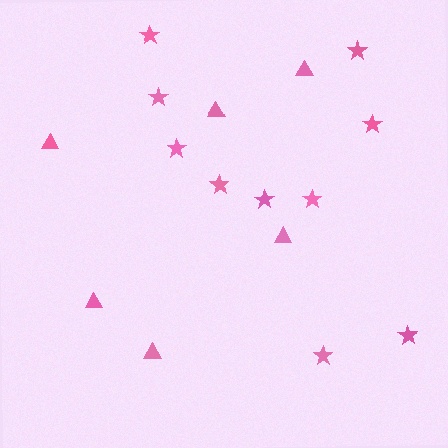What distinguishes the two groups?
There are 2 groups: one group of triangles (6) and one group of stars (10).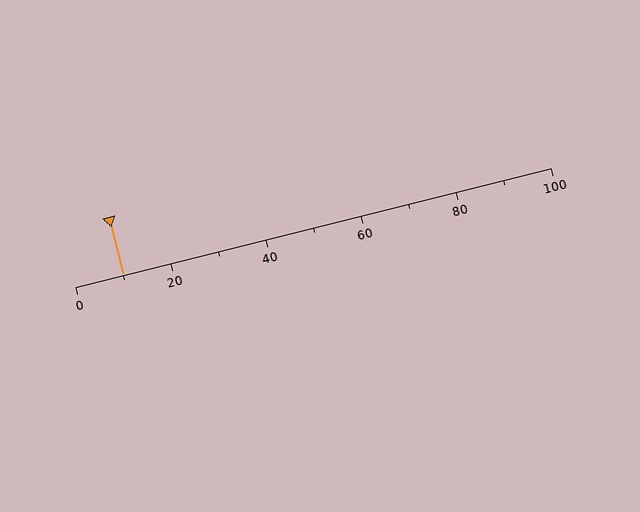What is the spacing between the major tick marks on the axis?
The major ticks are spaced 20 apart.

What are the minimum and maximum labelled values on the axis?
The axis runs from 0 to 100.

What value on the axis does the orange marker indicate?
The marker indicates approximately 10.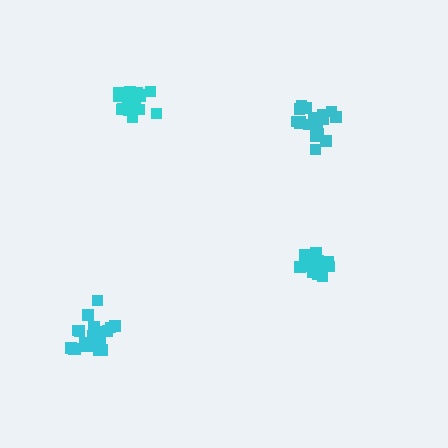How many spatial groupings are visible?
There are 4 spatial groupings.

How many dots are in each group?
Group 1: 16 dots, Group 2: 19 dots, Group 3: 17 dots, Group 4: 21 dots (73 total).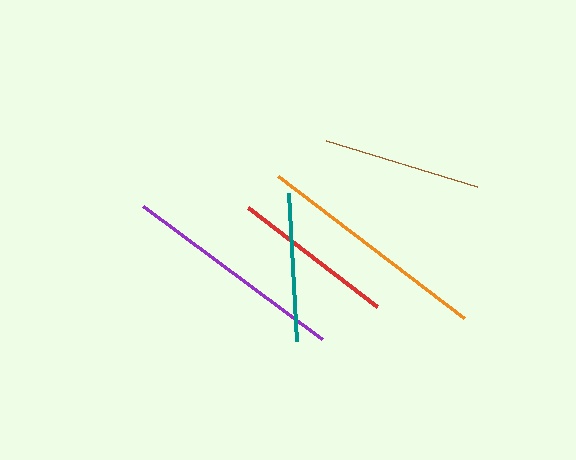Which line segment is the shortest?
The teal line is the shortest at approximately 148 pixels.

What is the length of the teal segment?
The teal segment is approximately 148 pixels long.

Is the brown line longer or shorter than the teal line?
The brown line is longer than the teal line.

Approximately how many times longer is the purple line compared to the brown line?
The purple line is approximately 1.4 times the length of the brown line.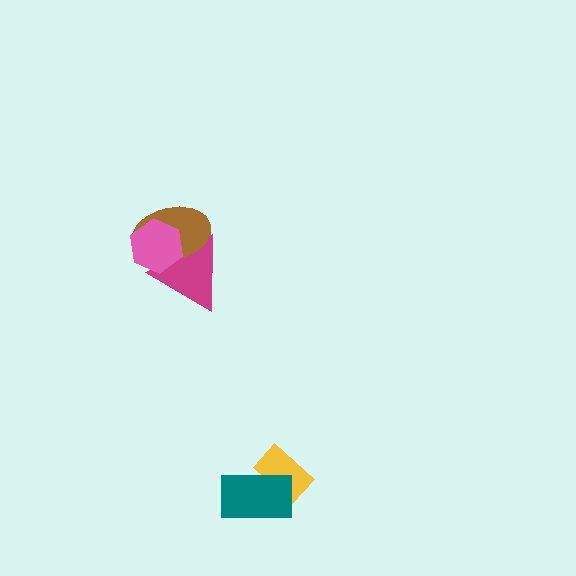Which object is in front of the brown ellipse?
The pink hexagon is in front of the brown ellipse.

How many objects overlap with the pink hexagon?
2 objects overlap with the pink hexagon.